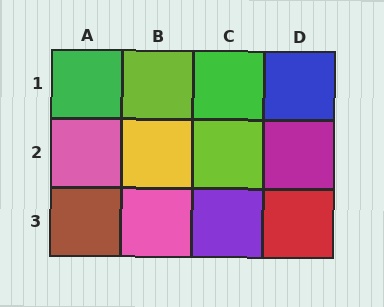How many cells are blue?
1 cell is blue.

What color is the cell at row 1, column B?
Lime.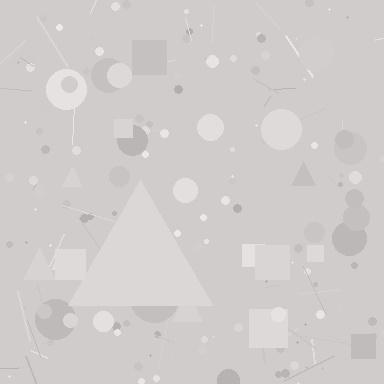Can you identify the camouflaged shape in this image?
The camouflaged shape is a triangle.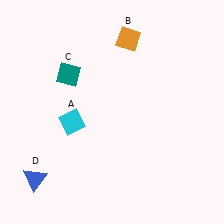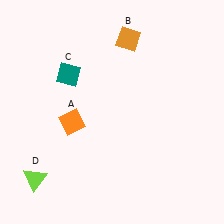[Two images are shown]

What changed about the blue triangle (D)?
In Image 1, D is blue. In Image 2, it changed to lime.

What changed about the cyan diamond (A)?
In Image 1, A is cyan. In Image 2, it changed to orange.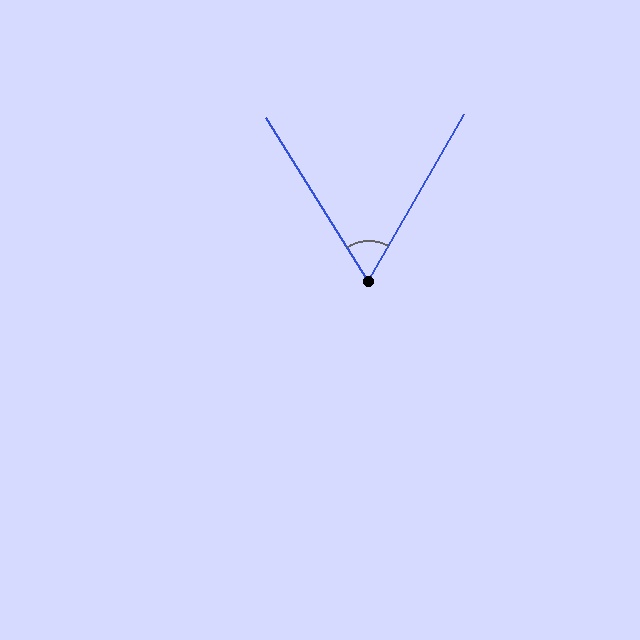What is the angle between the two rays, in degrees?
Approximately 62 degrees.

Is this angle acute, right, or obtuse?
It is acute.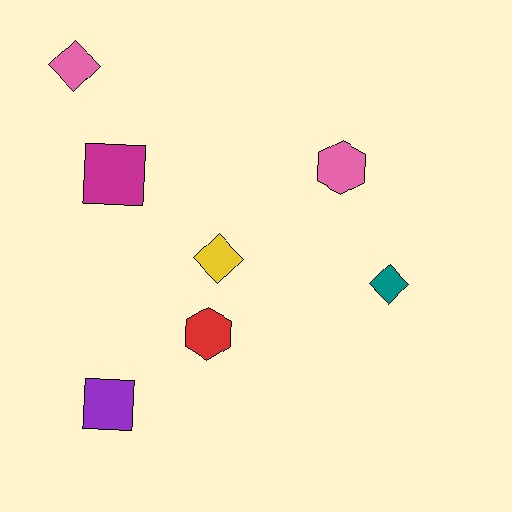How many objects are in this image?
There are 7 objects.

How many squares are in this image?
There are 2 squares.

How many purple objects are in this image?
There is 1 purple object.